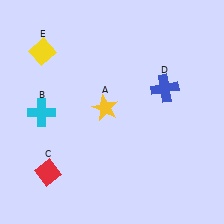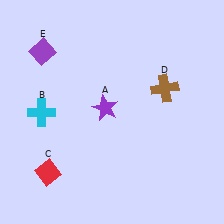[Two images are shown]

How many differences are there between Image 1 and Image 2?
There are 3 differences between the two images.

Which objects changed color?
A changed from yellow to purple. D changed from blue to brown. E changed from yellow to purple.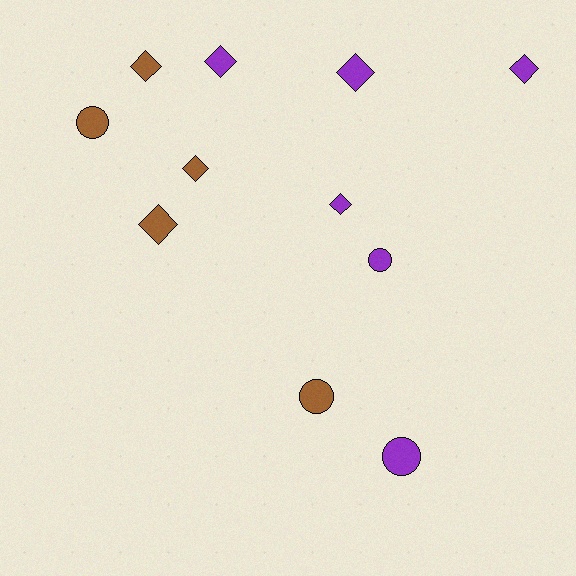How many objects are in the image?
There are 11 objects.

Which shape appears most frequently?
Diamond, with 7 objects.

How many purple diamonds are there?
There are 4 purple diamonds.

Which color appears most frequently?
Purple, with 6 objects.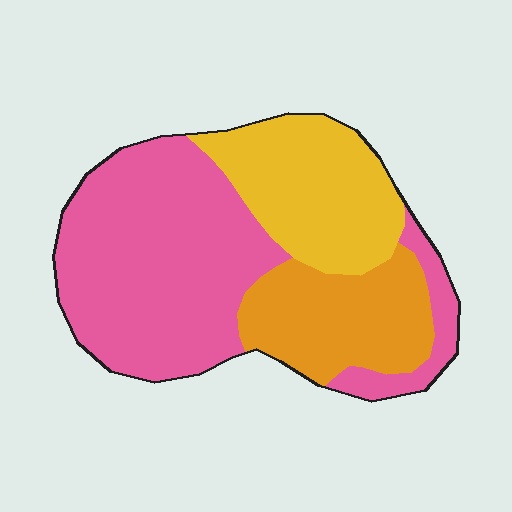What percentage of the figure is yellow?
Yellow takes up between a sixth and a third of the figure.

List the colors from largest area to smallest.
From largest to smallest: pink, yellow, orange.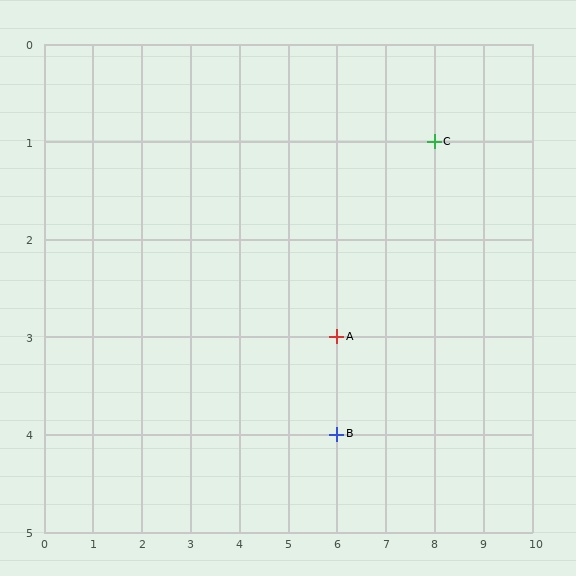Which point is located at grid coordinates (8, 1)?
Point C is at (8, 1).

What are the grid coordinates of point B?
Point B is at grid coordinates (6, 4).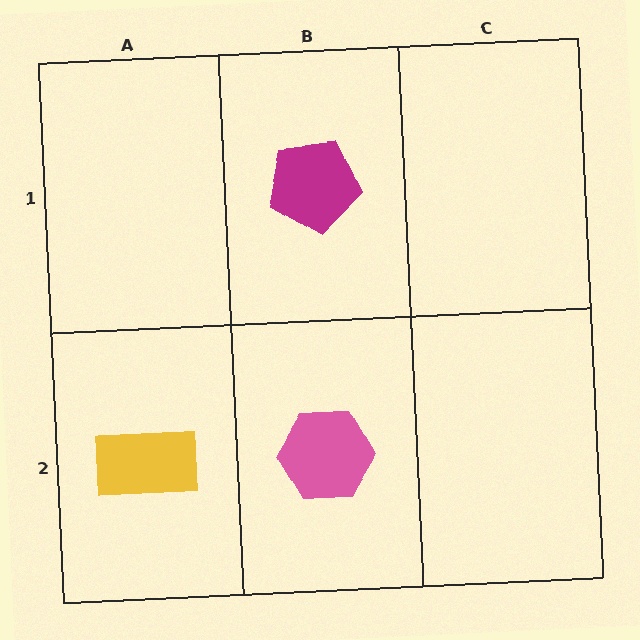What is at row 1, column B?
A magenta pentagon.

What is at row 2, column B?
A pink hexagon.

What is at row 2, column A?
A yellow rectangle.